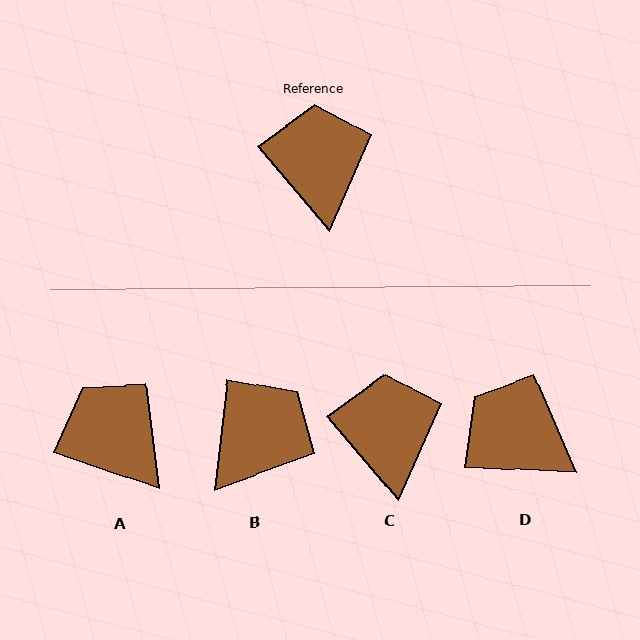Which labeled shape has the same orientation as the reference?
C.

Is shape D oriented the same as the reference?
No, it is off by about 47 degrees.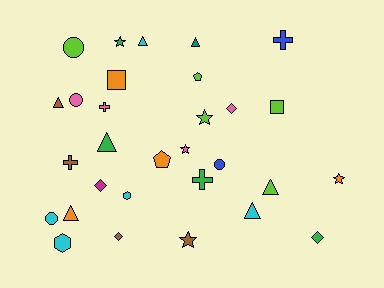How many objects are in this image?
There are 30 objects.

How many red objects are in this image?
There are no red objects.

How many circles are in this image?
There are 4 circles.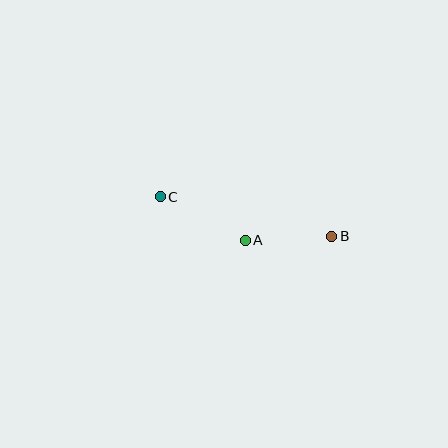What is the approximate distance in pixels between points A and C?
The distance between A and C is approximately 96 pixels.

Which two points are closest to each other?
Points A and B are closest to each other.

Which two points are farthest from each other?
Points B and C are farthest from each other.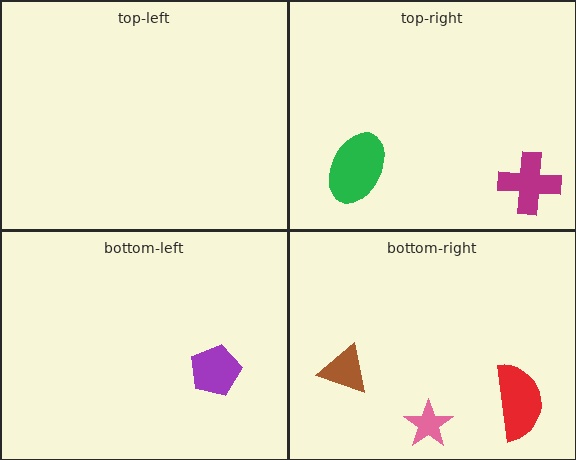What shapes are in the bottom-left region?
The purple pentagon.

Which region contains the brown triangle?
The bottom-right region.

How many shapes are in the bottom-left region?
1.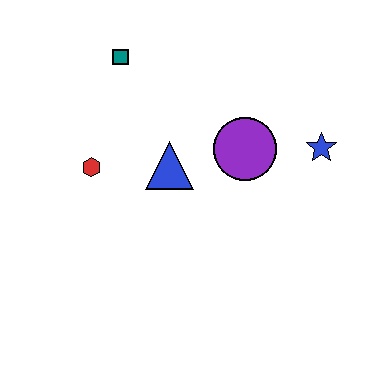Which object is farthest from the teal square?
The blue star is farthest from the teal square.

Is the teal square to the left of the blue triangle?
Yes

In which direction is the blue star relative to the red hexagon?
The blue star is to the right of the red hexagon.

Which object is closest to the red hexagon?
The blue triangle is closest to the red hexagon.